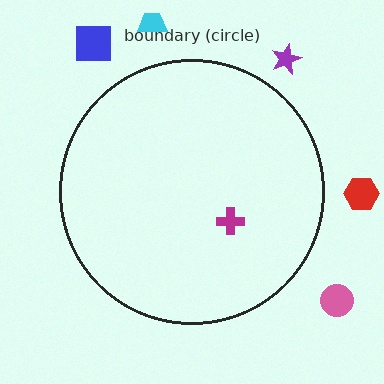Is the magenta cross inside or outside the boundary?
Inside.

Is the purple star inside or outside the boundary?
Outside.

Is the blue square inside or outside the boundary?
Outside.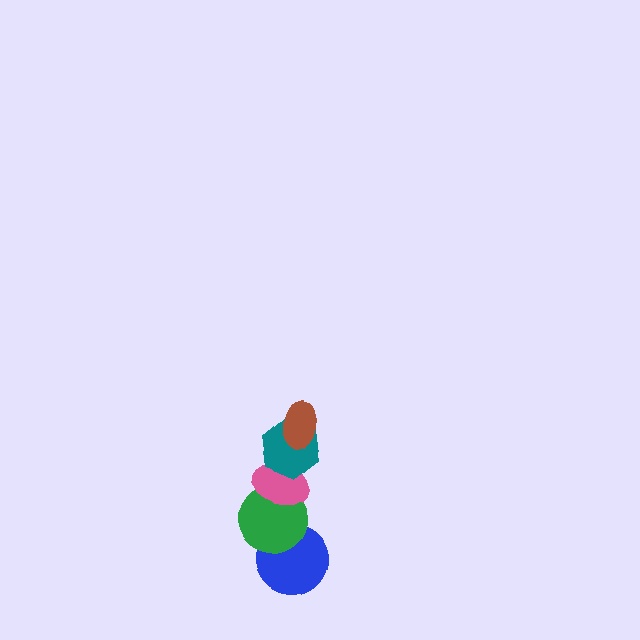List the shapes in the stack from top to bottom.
From top to bottom: the brown ellipse, the teal hexagon, the pink ellipse, the green circle, the blue circle.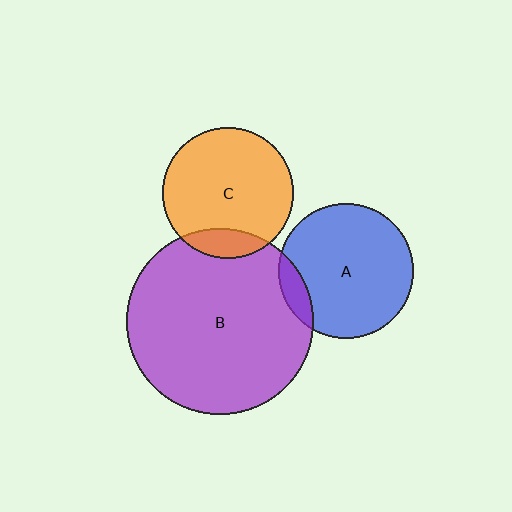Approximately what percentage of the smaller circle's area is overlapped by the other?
Approximately 10%.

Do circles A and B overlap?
Yes.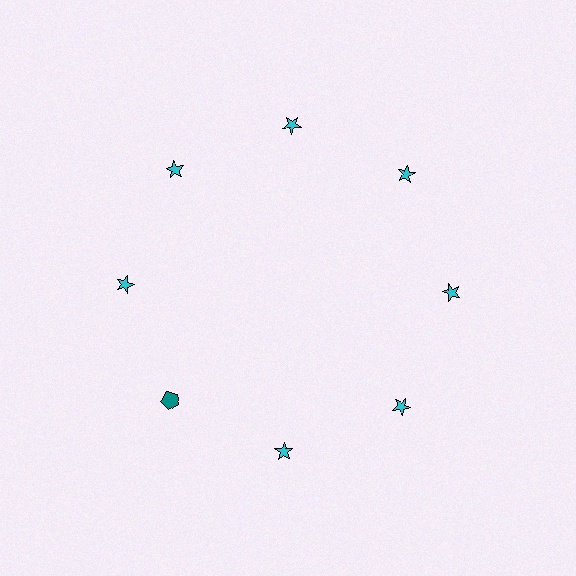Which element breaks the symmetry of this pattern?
The teal pentagon at roughly the 8 o'clock position breaks the symmetry. All other shapes are cyan stars.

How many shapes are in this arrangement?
There are 8 shapes arranged in a ring pattern.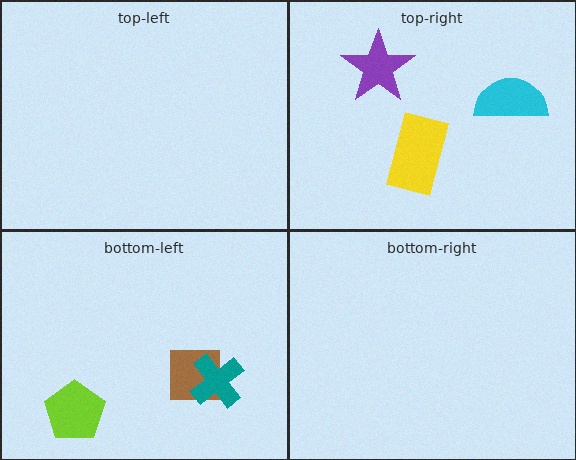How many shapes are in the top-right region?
3.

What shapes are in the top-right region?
The yellow rectangle, the purple star, the cyan semicircle.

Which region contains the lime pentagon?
The bottom-left region.